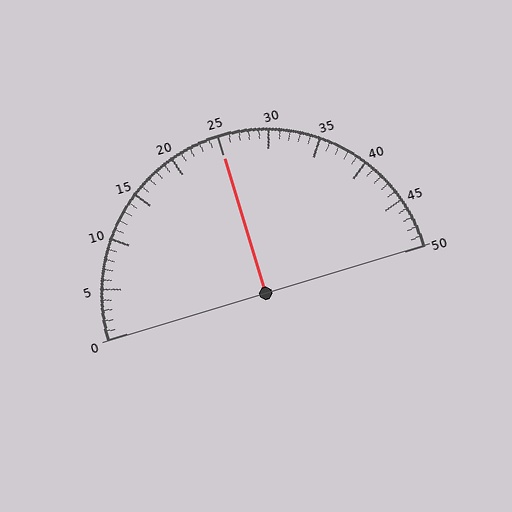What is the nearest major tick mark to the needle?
The nearest major tick mark is 25.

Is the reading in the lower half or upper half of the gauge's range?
The reading is in the upper half of the range (0 to 50).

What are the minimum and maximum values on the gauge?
The gauge ranges from 0 to 50.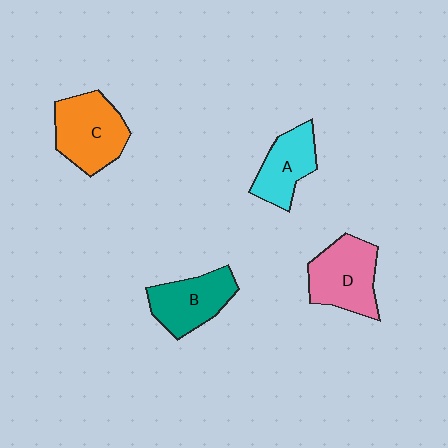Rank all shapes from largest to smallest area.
From largest to smallest: C (orange), D (pink), B (teal), A (cyan).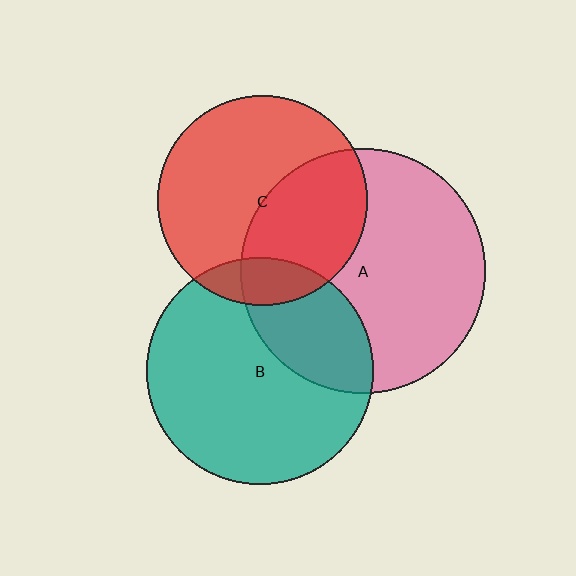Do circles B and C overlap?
Yes.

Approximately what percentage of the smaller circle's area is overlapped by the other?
Approximately 15%.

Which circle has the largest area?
Circle A (pink).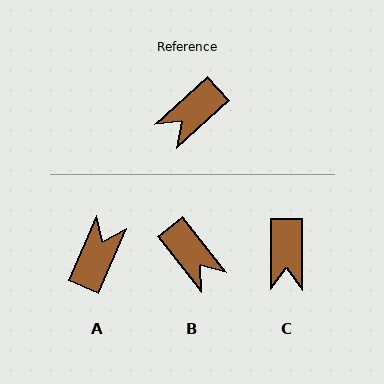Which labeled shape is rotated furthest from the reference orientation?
A, about 155 degrees away.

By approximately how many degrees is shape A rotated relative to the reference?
Approximately 155 degrees clockwise.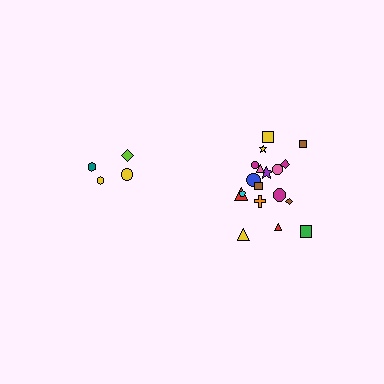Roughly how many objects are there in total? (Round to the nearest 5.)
Roughly 20 objects in total.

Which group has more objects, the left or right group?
The right group.